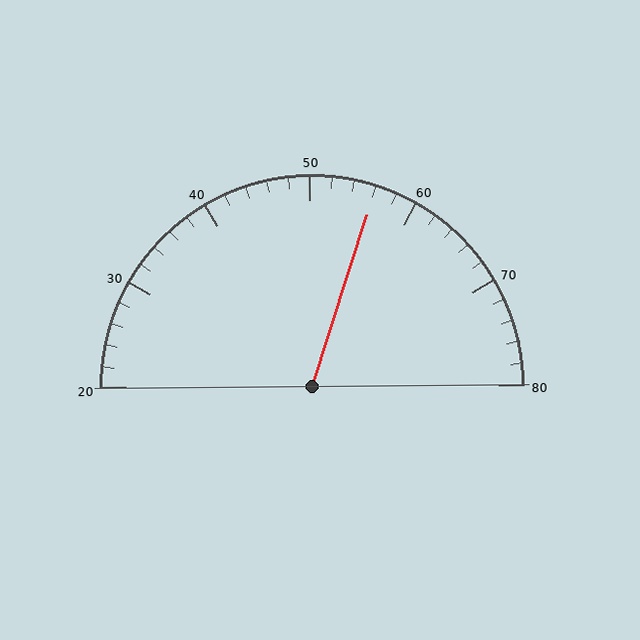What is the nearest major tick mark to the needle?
The nearest major tick mark is 60.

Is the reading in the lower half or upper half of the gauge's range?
The reading is in the upper half of the range (20 to 80).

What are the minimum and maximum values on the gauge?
The gauge ranges from 20 to 80.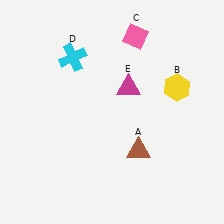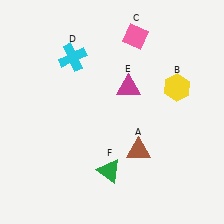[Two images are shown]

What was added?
A green triangle (F) was added in Image 2.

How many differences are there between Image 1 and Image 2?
There is 1 difference between the two images.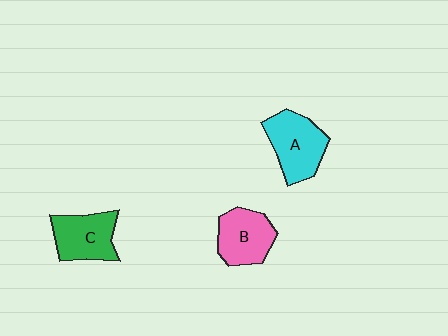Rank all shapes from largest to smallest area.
From largest to smallest: A (cyan), C (green), B (pink).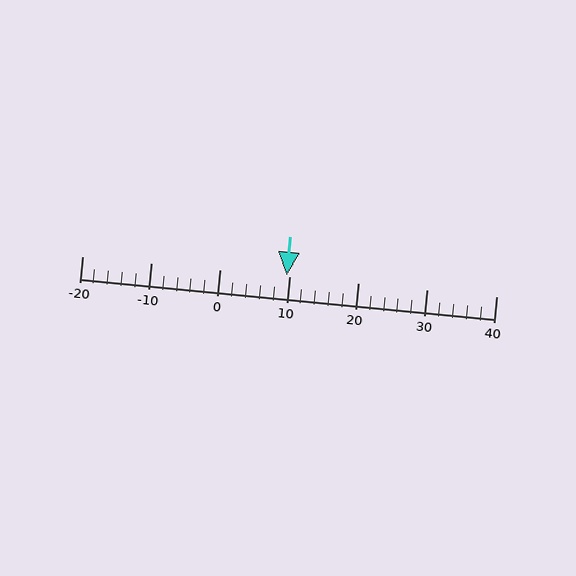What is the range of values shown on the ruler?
The ruler shows values from -20 to 40.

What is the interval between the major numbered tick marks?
The major tick marks are spaced 10 units apart.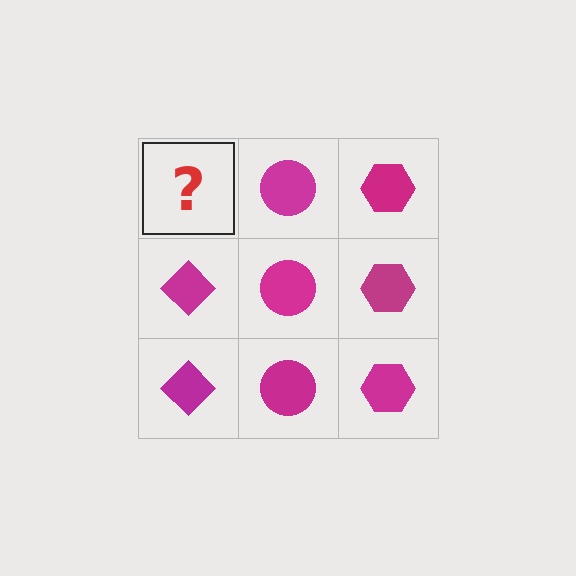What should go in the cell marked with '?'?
The missing cell should contain a magenta diamond.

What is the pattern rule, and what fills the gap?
The rule is that each column has a consistent shape. The gap should be filled with a magenta diamond.